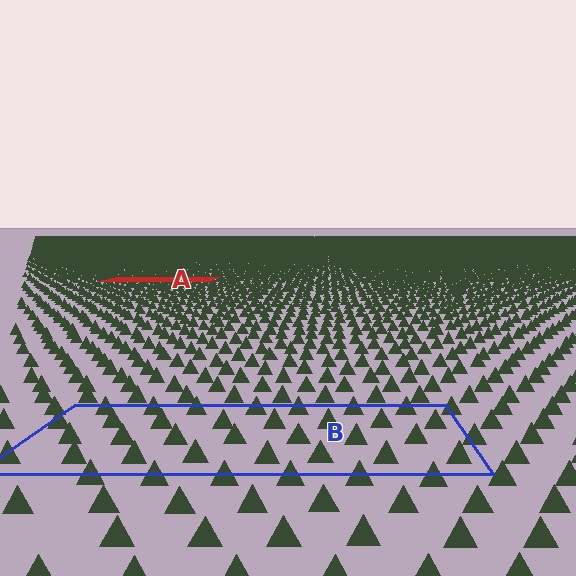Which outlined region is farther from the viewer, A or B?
Region A is farther from the viewer — the texture elements inside it appear smaller and more densely packed.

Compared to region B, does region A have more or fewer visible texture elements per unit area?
Region A has more texture elements per unit area — they are packed more densely because it is farther away.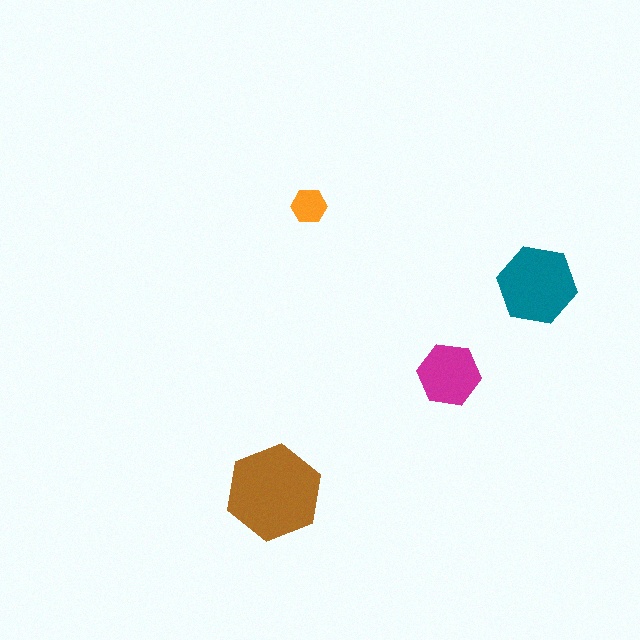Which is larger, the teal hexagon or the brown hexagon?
The brown one.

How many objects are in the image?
There are 4 objects in the image.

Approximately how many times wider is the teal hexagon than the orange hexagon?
About 2.5 times wider.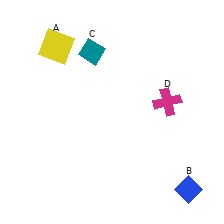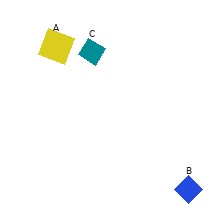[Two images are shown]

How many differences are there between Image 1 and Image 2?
There is 1 difference between the two images.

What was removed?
The magenta cross (D) was removed in Image 2.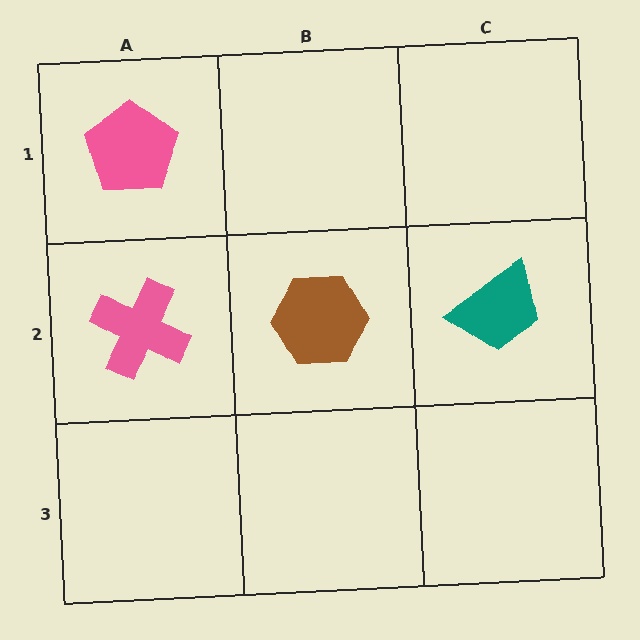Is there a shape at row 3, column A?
No, that cell is empty.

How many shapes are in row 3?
0 shapes.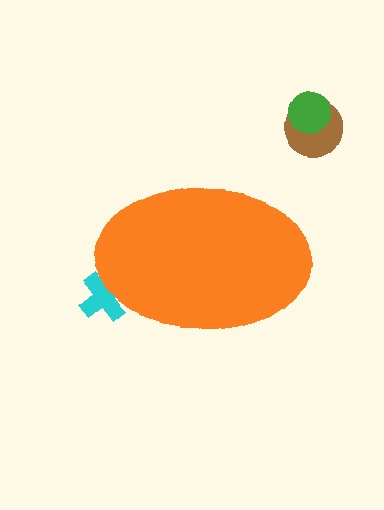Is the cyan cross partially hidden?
Yes, the cyan cross is partially hidden behind the orange ellipse.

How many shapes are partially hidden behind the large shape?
1 shape is partially hidden.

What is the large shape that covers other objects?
An orange ellipse.